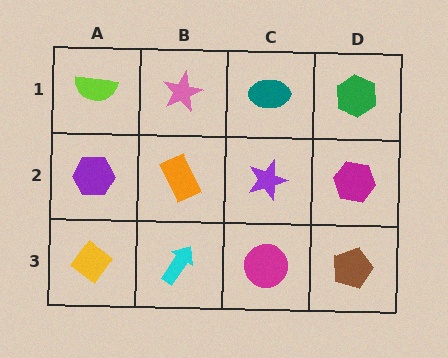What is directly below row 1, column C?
A purple star.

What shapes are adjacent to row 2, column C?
A teal ellipse (row 1, column C), a magenta circle (row 3, column C), an orange rectangle (row 2, column B), a magenta hexagon (row 2, column D).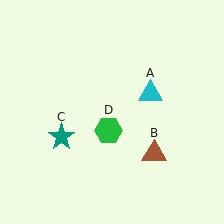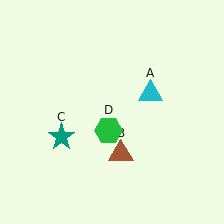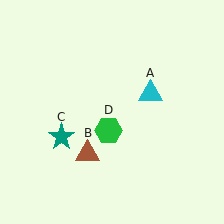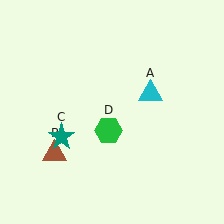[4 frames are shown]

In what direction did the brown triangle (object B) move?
The brown triangle (object B) moved left.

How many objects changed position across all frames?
1 object changed position: brown triangle (object B).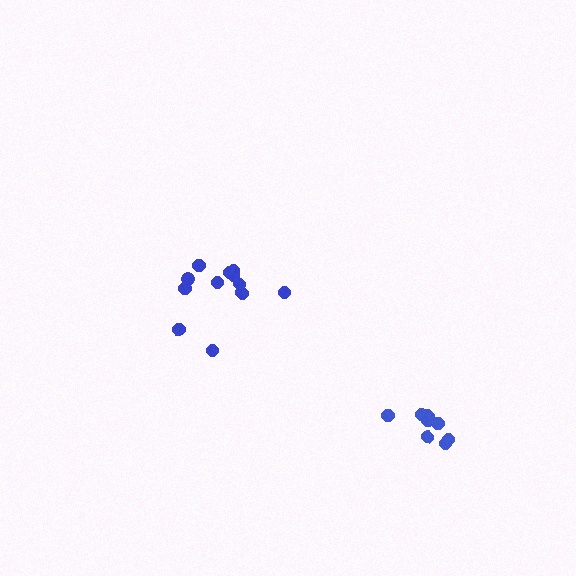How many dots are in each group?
Group 1: 8 dots, Group 2: 13 dots (21 total).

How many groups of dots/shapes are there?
There are 2 groups.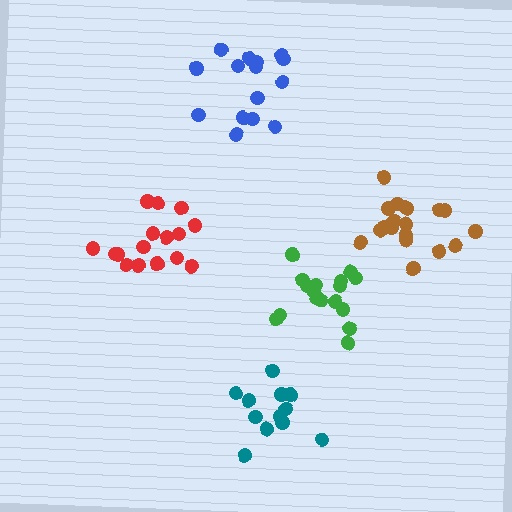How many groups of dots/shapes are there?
There are 5 groups.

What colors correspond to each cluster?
The clusters are colored: green, blue, red, teal, brown.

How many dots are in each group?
Group 1: 17 dots, Group 2: 15 dots, Group 3: 16 dots, Group 4: 12 dots, Group 5: 18 dots (78 total).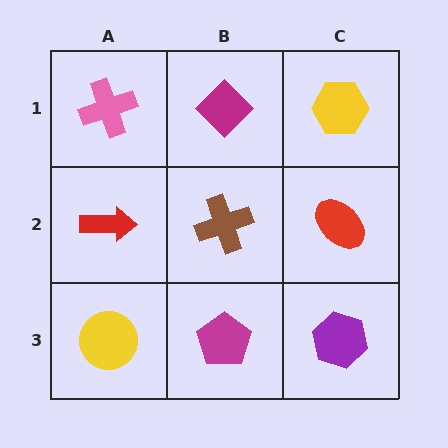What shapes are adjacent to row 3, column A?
A red arrow (row 2, column A), a magenta pentagon (row 3, column B).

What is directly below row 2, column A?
A yellow circle.